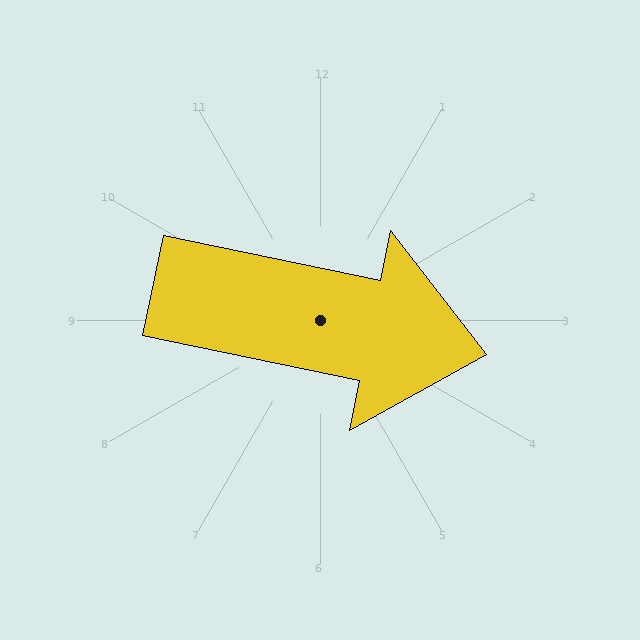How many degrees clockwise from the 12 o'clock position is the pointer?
Approximately 102 degrees.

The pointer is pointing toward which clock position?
Roughly 3 o'clock.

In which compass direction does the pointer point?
East.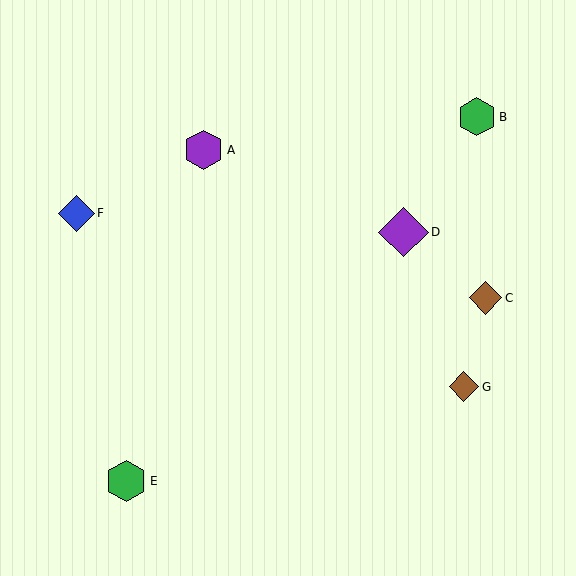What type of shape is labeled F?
Shape F is a blue diamond.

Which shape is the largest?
The purple diamond (labeled D) is the largest.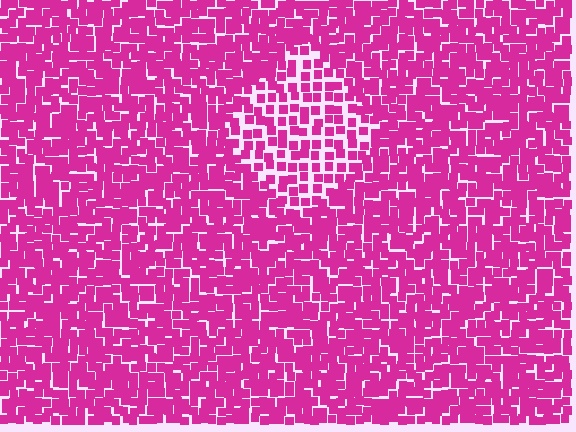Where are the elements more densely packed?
The elements are more densely packed outside the diamond boundary.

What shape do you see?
I see a diamond.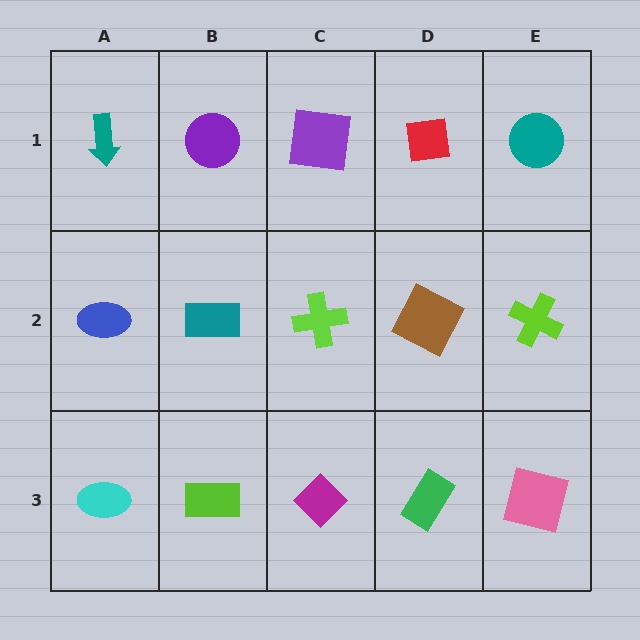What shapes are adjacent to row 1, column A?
A blue ellipse (row 2, column A), a purple circle (row 1, column B).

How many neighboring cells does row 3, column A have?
2.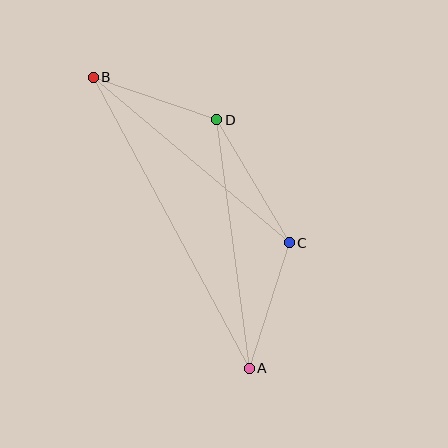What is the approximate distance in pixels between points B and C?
The distance between B and C is approximately 257 pixels.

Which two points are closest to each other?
Points B and D are closest to each other.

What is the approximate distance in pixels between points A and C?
The distance between A and C is approximately 132 pixels.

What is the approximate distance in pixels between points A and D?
The distance between A and D is approximately 251 pixels.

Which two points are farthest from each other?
Points A and B are farthest from each other.